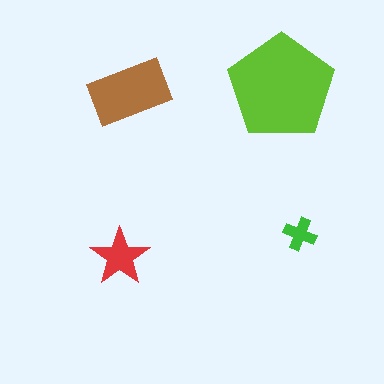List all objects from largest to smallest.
The lime pentagon, the brown rectangle, the red star, the green cross.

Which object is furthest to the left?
The red star is leftmost.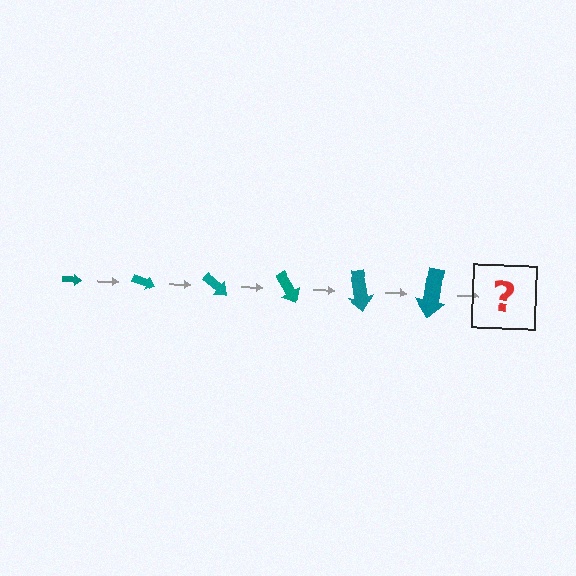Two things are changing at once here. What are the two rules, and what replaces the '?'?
The two rules are that the arrow grows larger each step and it rotates 20 degrees each step. The '?' should be an arrow, larger than the previous one and rotated 120 degrees from the start.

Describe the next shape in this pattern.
It should be an arrow, larger than the previous one and rotated 120 degrees from the start.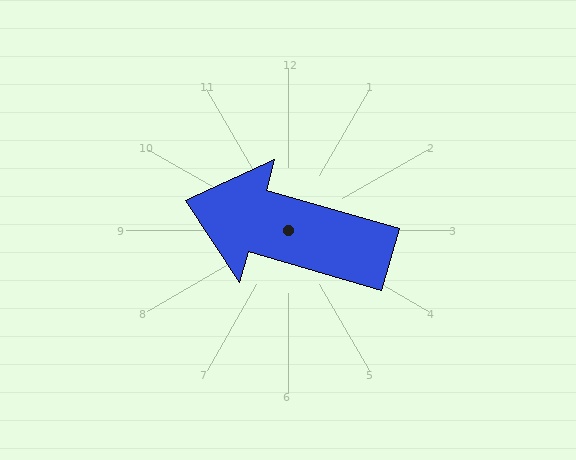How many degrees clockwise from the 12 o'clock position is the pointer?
Approximately 286 degrees.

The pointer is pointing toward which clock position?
Roughly 10 o'clock.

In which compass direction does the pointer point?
West.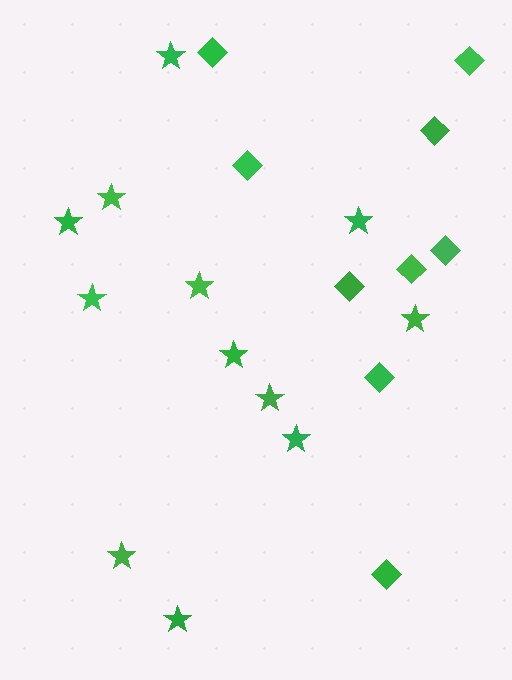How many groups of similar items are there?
There are 2 groups: one group of diamonds (9) and one group of stars (12).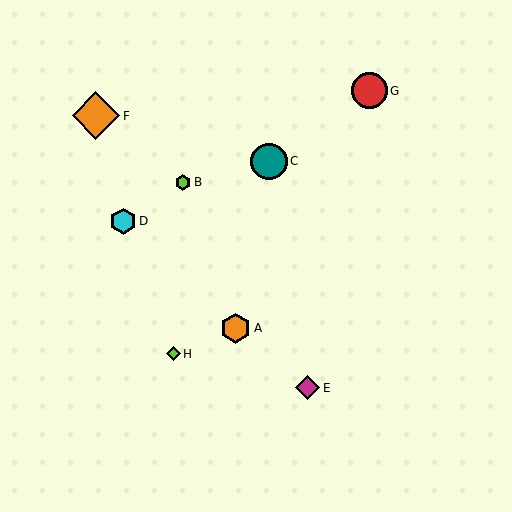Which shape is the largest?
The orange diamond (labeled F) is the largest.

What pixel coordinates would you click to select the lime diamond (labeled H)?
Click at (173, 354) to select the lime diamond H.